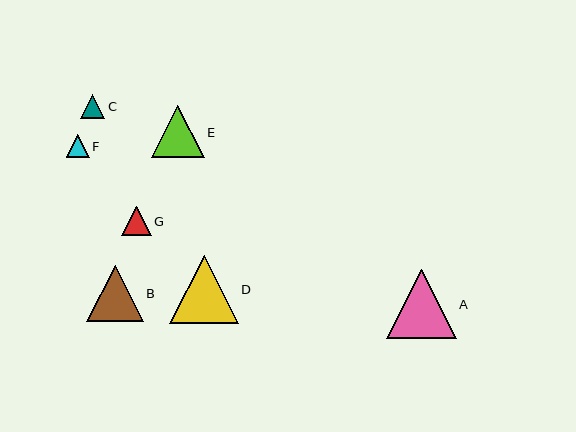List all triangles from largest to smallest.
From largest to smallest: A, D, B, E, G, C, F.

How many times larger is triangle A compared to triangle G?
Triangle A is approximately 2.3 times the size of triangle G.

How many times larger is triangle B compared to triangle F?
Triangle B is approximately 2.5 times the size of triangle F.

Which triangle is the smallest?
Triangle F is the smallest with a size of approximately 23 pixels.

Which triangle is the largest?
Triangle A is the largest with a size of approximately 70 pixels.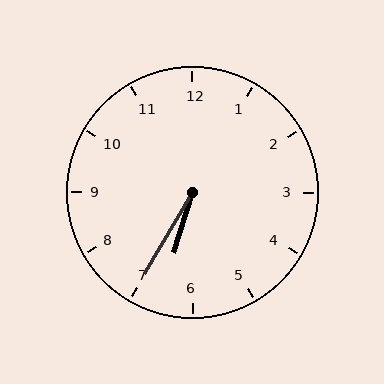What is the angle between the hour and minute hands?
Approximately 12 degrees.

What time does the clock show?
6:35.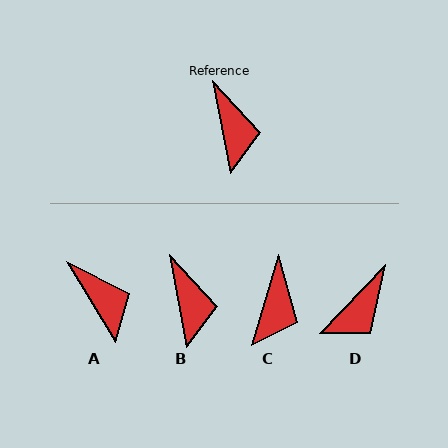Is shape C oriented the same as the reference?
No, it is off by about 27 degrees.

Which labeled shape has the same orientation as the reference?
B.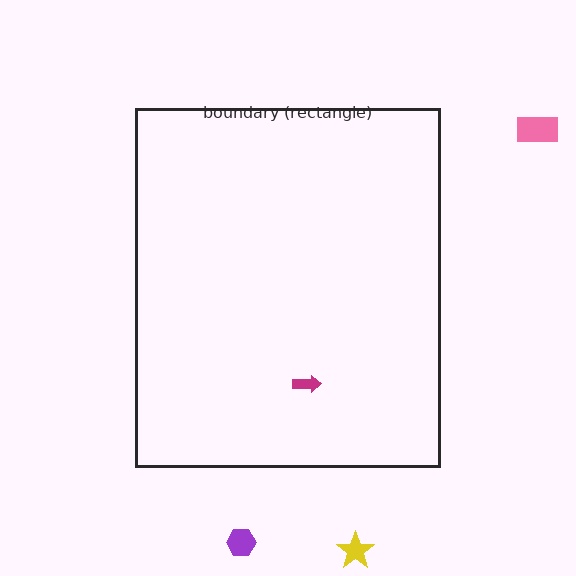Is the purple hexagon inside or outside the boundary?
Outside.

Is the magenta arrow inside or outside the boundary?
Inside.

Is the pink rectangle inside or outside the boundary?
Outside.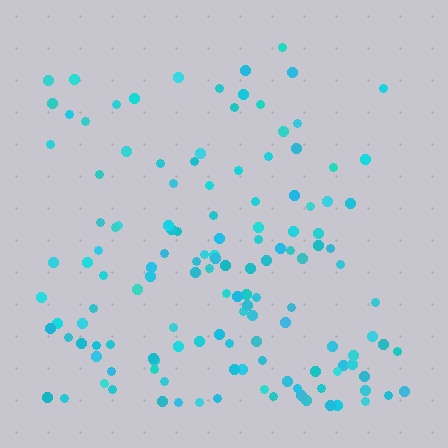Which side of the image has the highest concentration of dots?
The bottom.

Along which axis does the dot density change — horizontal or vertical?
Vertical.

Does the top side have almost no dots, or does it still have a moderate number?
Still a moderate number, just noticeably fewer than the bottom.